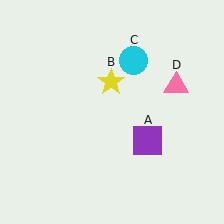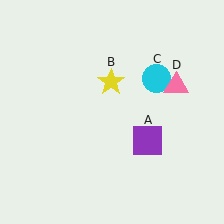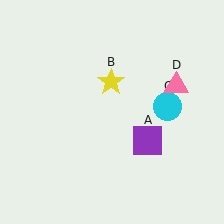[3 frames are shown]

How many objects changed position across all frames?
1 object changed position: cyan circle (object C).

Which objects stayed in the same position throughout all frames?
Purple square (object A) and yellow star (object B) and pink triangle (object D) remained stationary.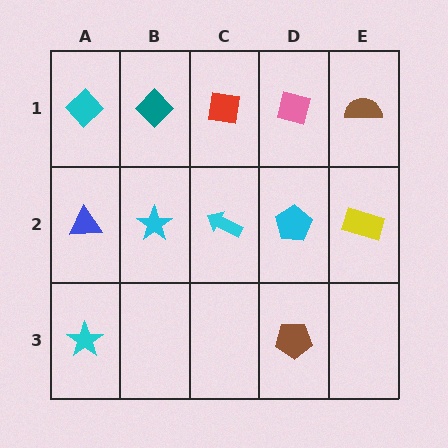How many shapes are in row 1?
5 shapes.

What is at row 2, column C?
A cyan arrow.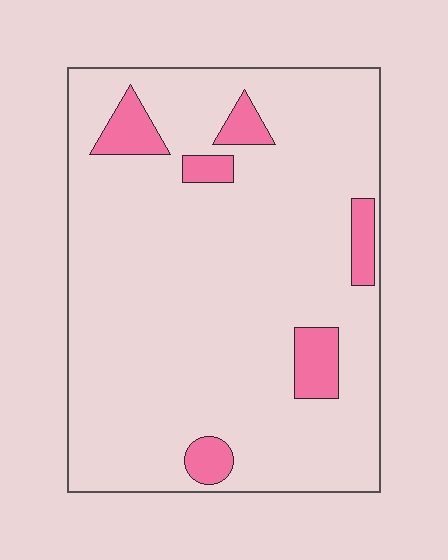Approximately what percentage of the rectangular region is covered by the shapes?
Approximately 10%.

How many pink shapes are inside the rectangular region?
6.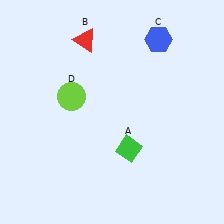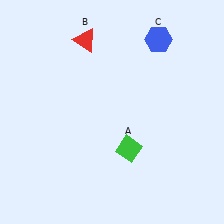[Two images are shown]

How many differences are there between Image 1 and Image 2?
There is 1 difference between the two images.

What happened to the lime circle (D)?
The lime circle (D) was removed in Image 2. It was in the top-left area of Image 1.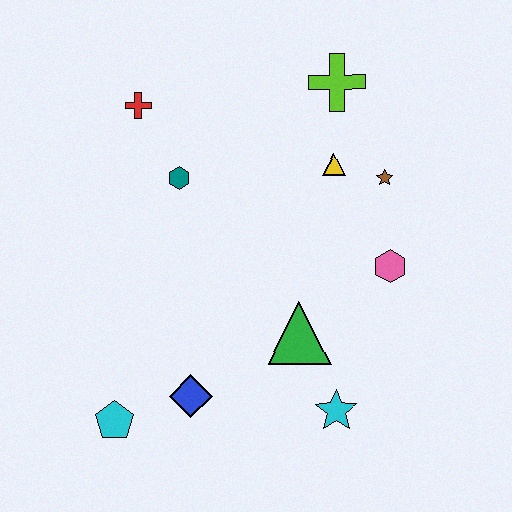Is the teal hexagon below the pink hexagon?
No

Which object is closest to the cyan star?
The green triangle is closest to the cyan star.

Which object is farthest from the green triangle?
The red cross is farthest from the green triangle.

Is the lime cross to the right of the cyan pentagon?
Yes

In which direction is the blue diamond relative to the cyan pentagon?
The blue diamond is to the right of the cyan pentagon.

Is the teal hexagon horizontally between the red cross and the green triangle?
Yes